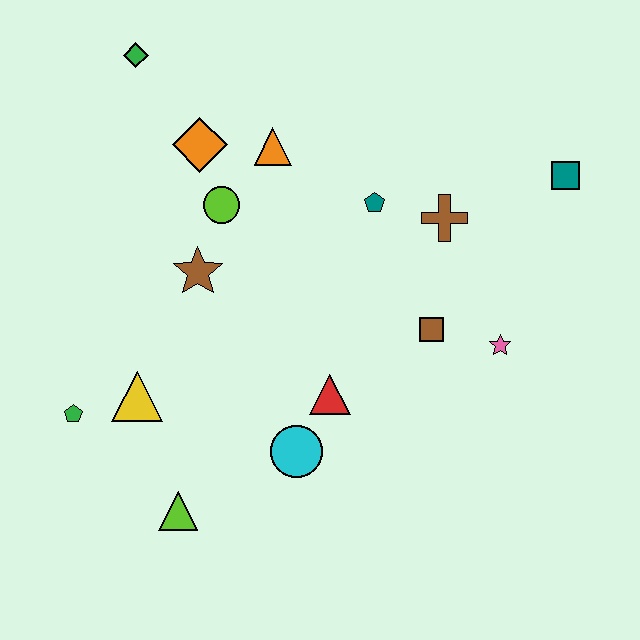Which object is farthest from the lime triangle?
The teal square is farthest from the lime triangle.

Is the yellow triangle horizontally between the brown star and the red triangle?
No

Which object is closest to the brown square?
The pink star is closest to the brown square.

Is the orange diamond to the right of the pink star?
No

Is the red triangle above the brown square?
No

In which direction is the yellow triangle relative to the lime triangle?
The yellow triangle is above the lime triangle.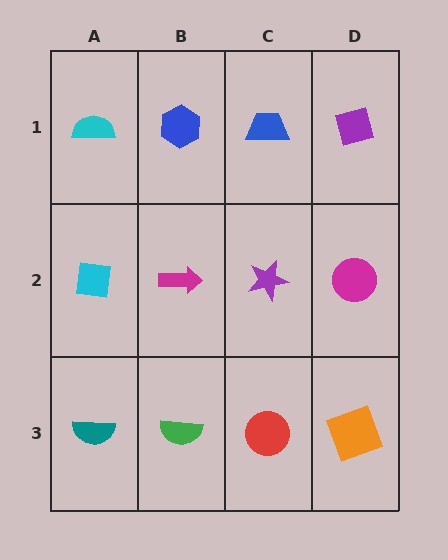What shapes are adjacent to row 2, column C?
A blue trapezoid (row 1, column C), a red circle (row 3, column C), a magenta arrow (row 2, column B), a magenta circle (row 2, column D).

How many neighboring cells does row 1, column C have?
3.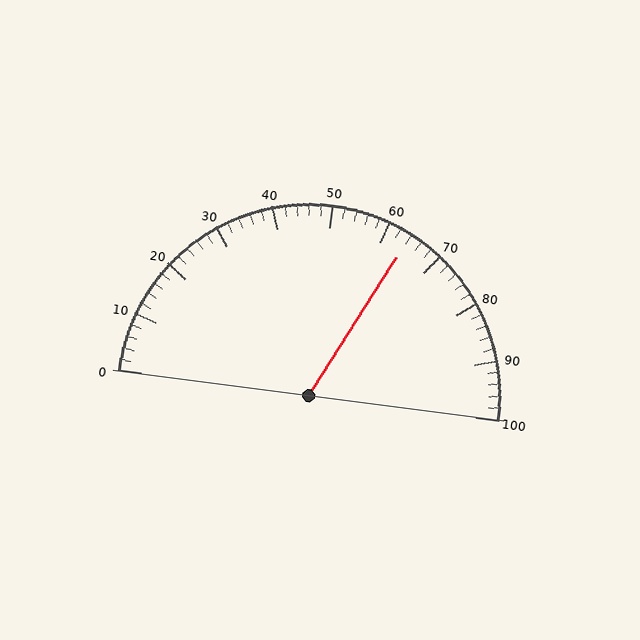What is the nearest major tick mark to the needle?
The nearest major tick mark is 60.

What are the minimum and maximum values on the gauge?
The gauge ranges from 0 to 100.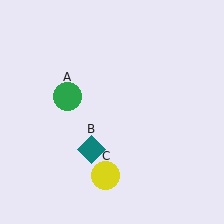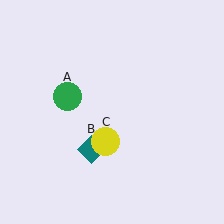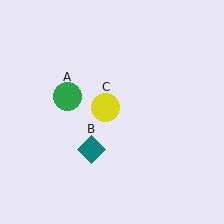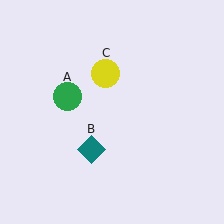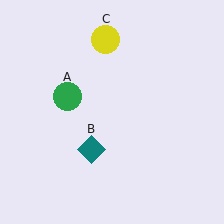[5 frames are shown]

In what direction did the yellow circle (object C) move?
The yellow circle (object C) moved up.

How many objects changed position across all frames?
1 object changed position: yellow circle (object C).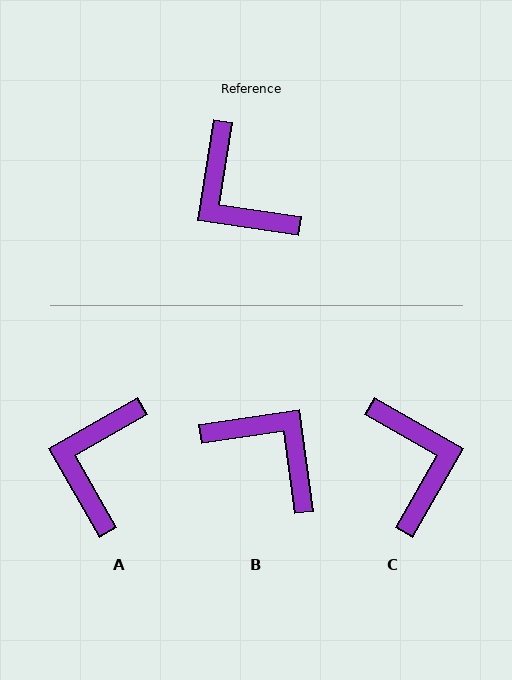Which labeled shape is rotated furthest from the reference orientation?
B, about 163 degrees away.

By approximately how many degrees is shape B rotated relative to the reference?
Approximately 163 degrees clockwise.